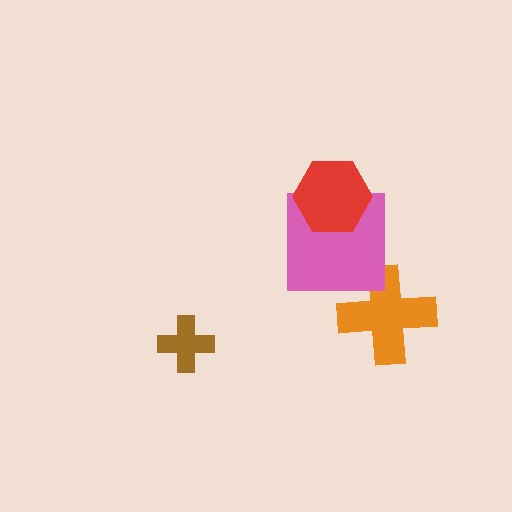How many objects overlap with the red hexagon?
1 object overlaps with the red hexagon.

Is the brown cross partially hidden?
No, no other shape covers it.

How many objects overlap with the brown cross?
0 objects overlap with the brown cross.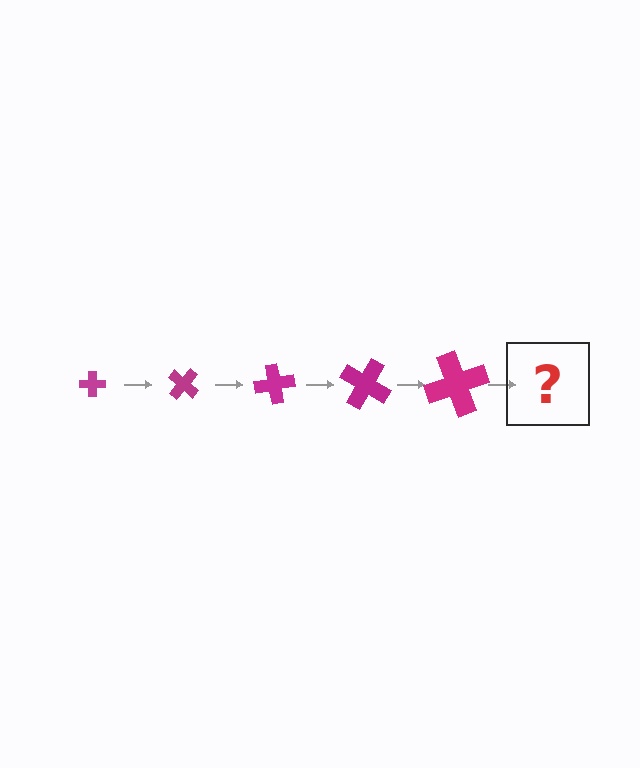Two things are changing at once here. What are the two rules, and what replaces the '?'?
The two rules are that the cross grows larger each step and it rotates 40 degrees each step. The '?' should be a cross, larger than the previous one and rotated 200 degrees from the start.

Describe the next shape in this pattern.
It should be a cross, larger than the previous one and rotated 200 degrees from the start.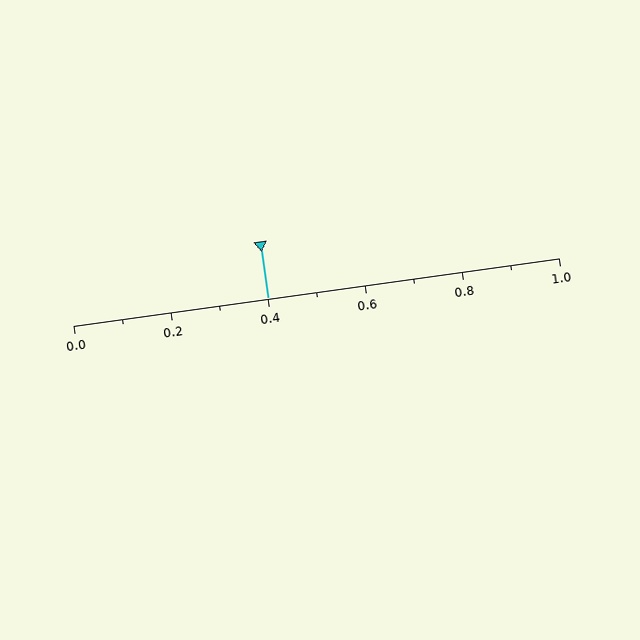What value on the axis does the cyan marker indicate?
The marker indicates approximately 0.4.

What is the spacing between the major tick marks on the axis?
The major ticks are spaced 0.2 apart.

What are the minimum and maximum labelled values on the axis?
The axis runs from 0.0 to 1.0.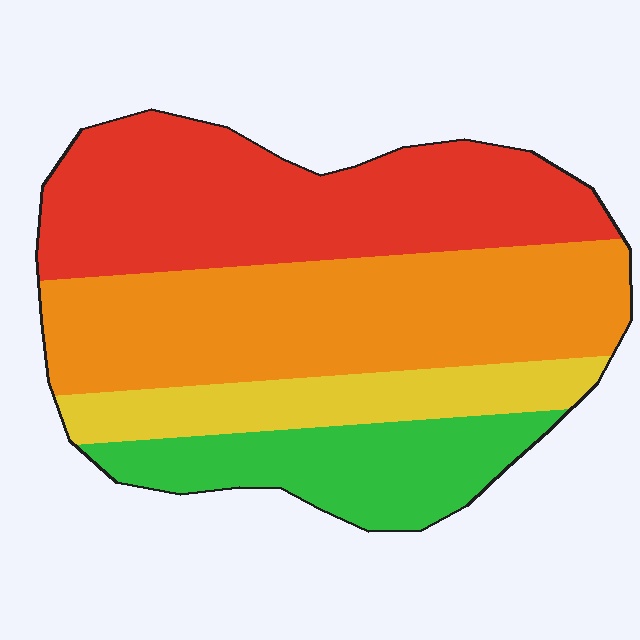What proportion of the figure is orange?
Orange takes up about three eighths (3/8) of the figure.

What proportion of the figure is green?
Green takes up less than a quarter of the figure.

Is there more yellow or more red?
Red.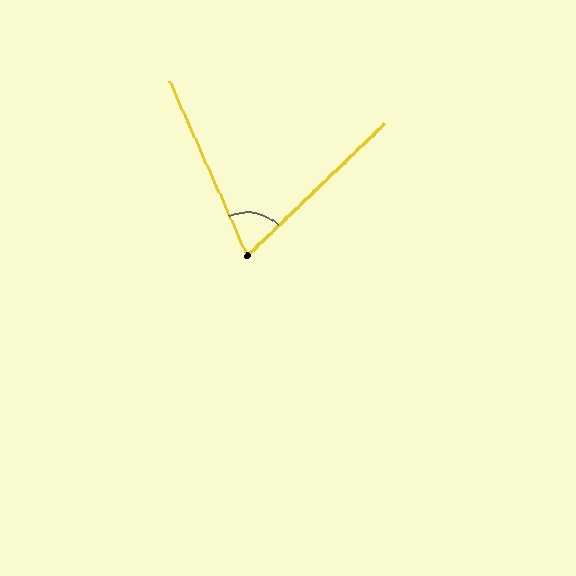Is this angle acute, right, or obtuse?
It is acute.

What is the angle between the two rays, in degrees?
Approximately 70 degrees.